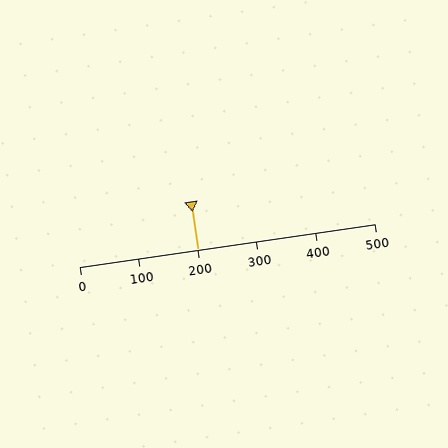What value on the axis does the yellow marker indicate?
The marker indicates approximately 200.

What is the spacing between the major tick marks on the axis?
The major ticks are spaced 100 apart.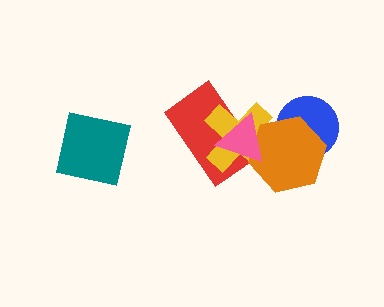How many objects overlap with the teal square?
0 objects overlap with the teal square.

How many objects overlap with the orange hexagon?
3 objects overlap with the orange hexagon.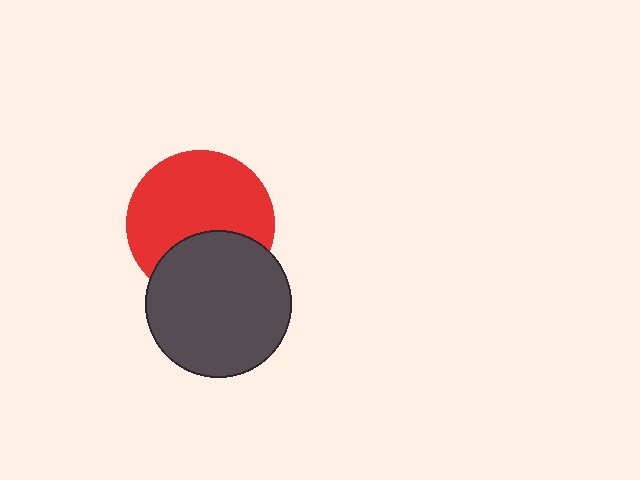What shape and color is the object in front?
The object in front is a dark gray circle.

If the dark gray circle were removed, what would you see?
You would see the complete red circle.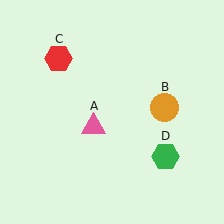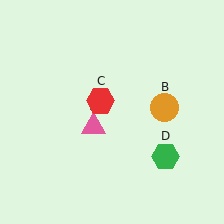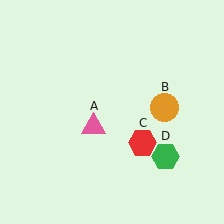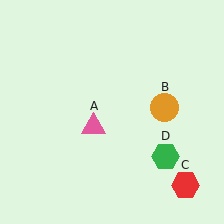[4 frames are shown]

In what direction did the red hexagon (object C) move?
The red hexagon (object C) moved down and to the right.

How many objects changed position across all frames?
1 object changed position: red hexagon (object C).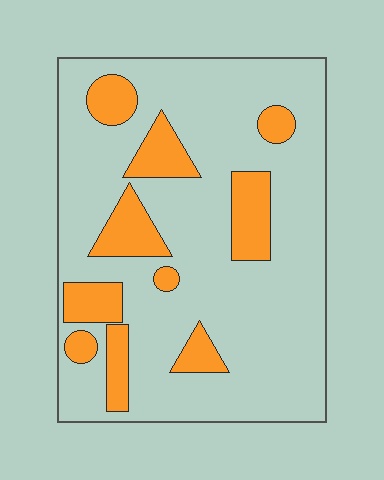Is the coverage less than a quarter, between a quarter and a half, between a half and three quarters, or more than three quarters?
Less than a quarter.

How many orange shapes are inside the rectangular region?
10.